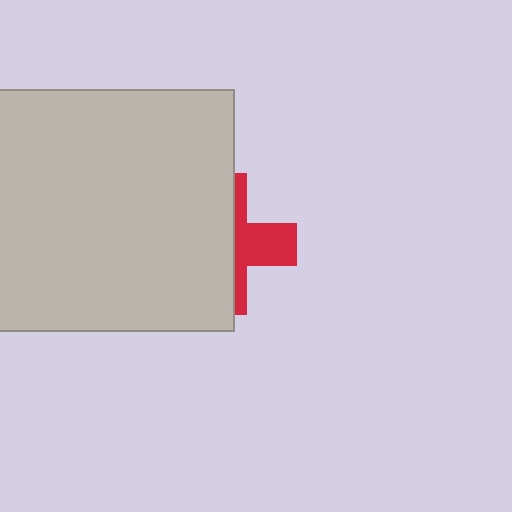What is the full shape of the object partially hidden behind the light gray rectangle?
The partially hidden object is a red cross.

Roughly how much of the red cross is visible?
A small part of it is visible (roughly 37%).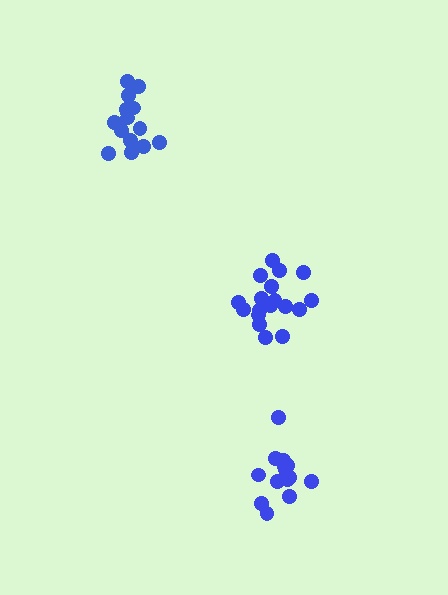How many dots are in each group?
Group 1: 14 dots, Group 2: 15 dots, Group 3: 18 dots (47 total).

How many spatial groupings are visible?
There are 3 spatial groupings.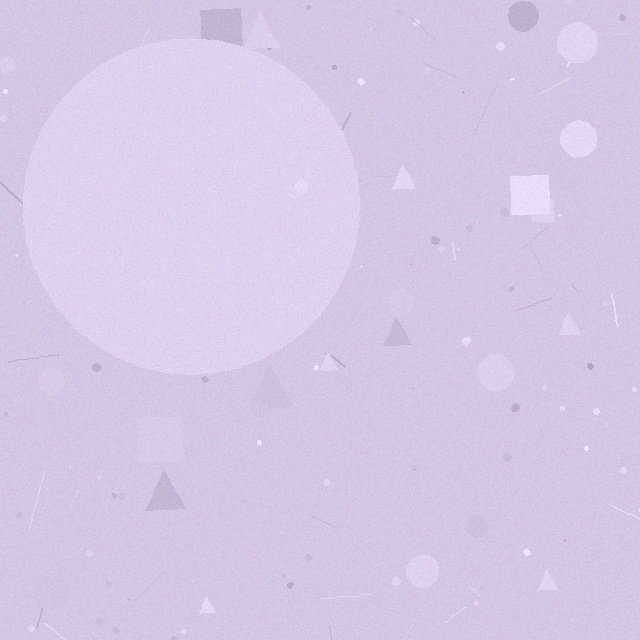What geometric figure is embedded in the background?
A circle is embedded in the background.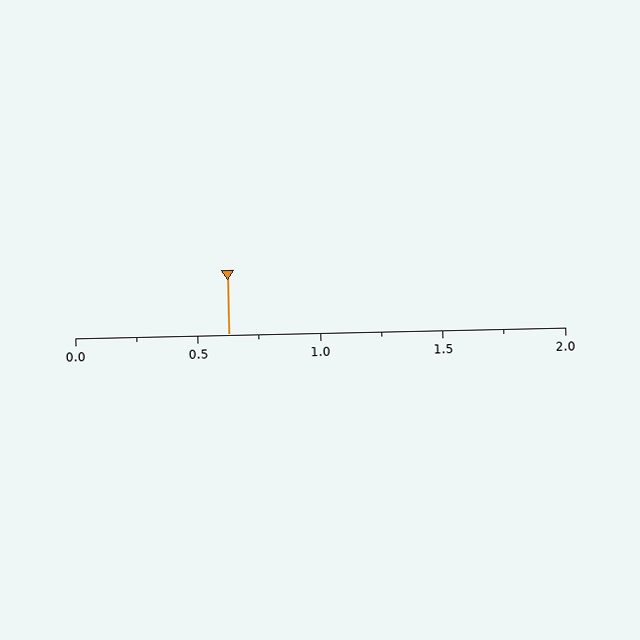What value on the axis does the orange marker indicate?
The marker indicates approximately 0.62.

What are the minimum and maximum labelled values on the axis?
The axis runs from 0.0 to 2.0.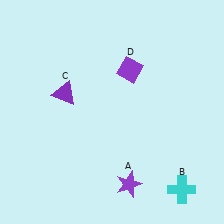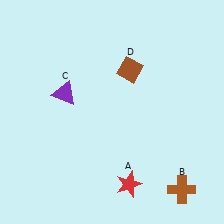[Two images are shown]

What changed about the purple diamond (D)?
In Image 1, D is purple. In Image 2, it changed to brown.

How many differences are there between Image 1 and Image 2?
There are 3 differences between the two images.